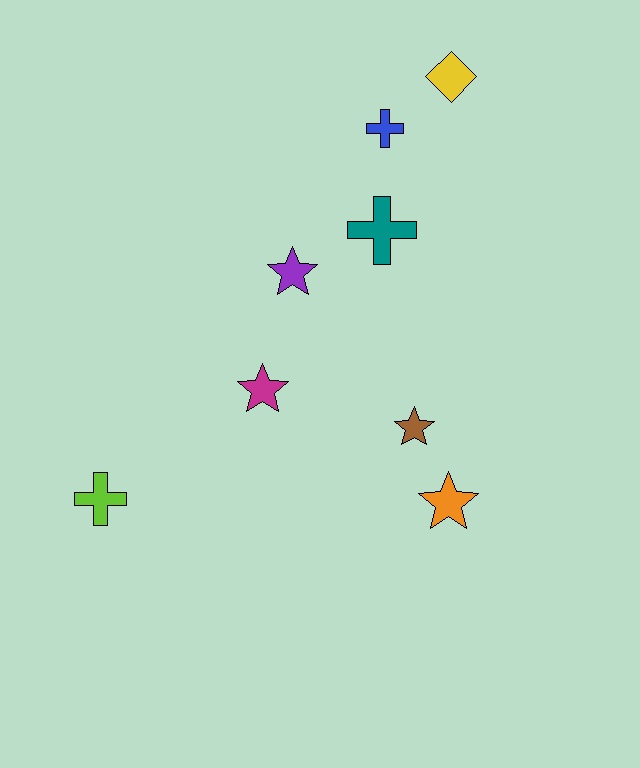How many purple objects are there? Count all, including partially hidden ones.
There is 1 purple object.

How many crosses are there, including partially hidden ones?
There are 3 crosses.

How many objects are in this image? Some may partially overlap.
There are 8 objects.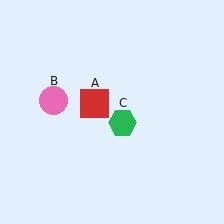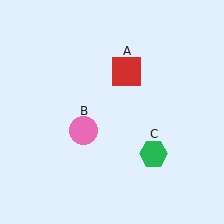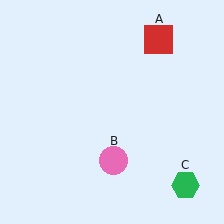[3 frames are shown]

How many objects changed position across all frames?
3 objects changed position: red square (object A), pink circle (object B), green hexagon (object C).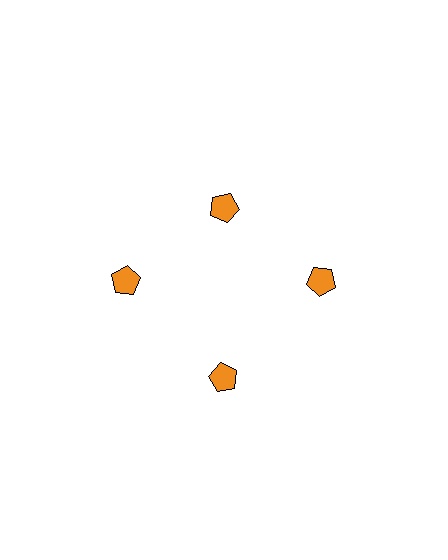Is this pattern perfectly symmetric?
No. The 4 orange pentagons are arranged in a ring, but one element near the 12 o'clock position is pulled inward toward the center, breaking the 4-fold rotational symmetry.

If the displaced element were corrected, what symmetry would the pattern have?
It would have 4-fold rotational symmetry — the pattern would map onto itself every 90 degrees.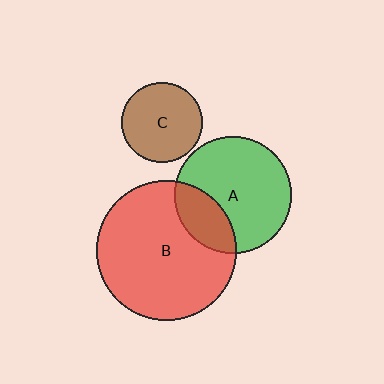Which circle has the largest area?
Circle B (red).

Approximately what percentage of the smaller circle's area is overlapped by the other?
Approximately 25%.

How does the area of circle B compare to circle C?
Approximately 3.0 times.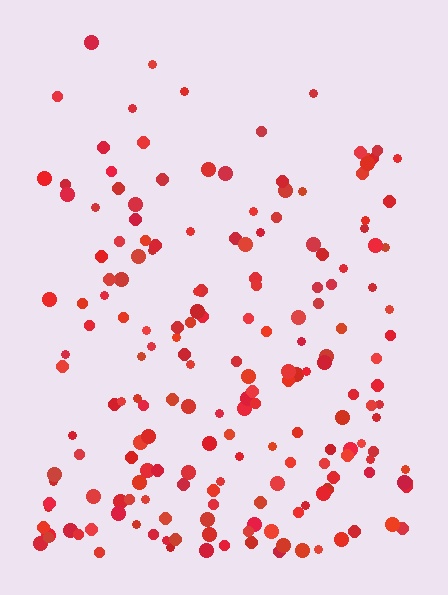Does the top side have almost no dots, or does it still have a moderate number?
Still a moderate number, just noticeably fewer than the bottom.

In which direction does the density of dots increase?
From top to bottom, with the bottom side densest.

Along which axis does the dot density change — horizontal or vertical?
Vertical.